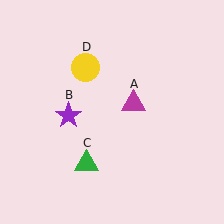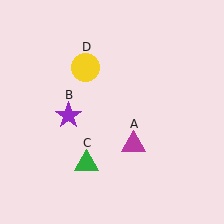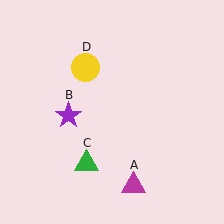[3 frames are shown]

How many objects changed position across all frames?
1 object changed position: magenta triangle (object A).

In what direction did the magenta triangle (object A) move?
The magenta triangle (object A) moved down.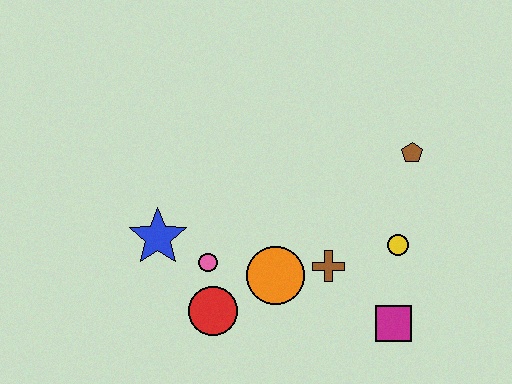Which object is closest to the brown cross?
The orange circle is closest to the brown cross.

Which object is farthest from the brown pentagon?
The blue star is farthest from the brown pentagon.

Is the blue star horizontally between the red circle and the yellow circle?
No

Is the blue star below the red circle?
No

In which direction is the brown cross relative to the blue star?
The brown cross is to the right of the blue star.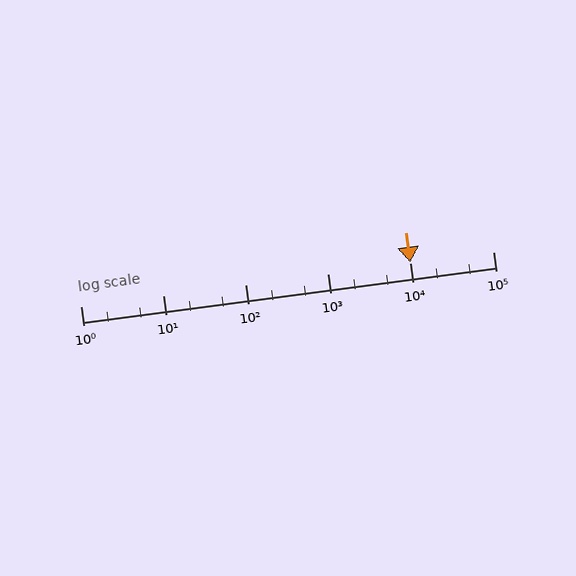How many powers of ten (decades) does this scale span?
The scale spans 5 decades, from 1 to 100000.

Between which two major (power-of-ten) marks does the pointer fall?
The pointer is between 1000 and 10000.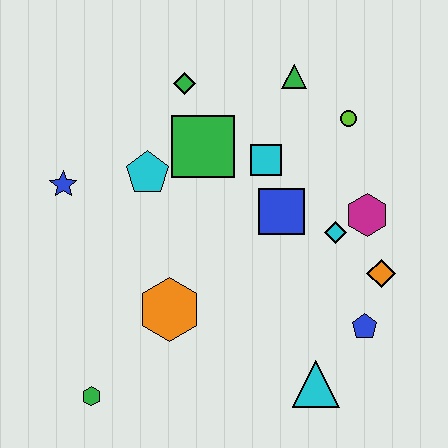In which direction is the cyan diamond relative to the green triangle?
The cyan diamond is below the green triangle.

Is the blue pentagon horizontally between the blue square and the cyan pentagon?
No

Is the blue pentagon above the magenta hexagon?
No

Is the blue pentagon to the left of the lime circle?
No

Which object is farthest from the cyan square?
The green hexagon is farthest from the cyan square.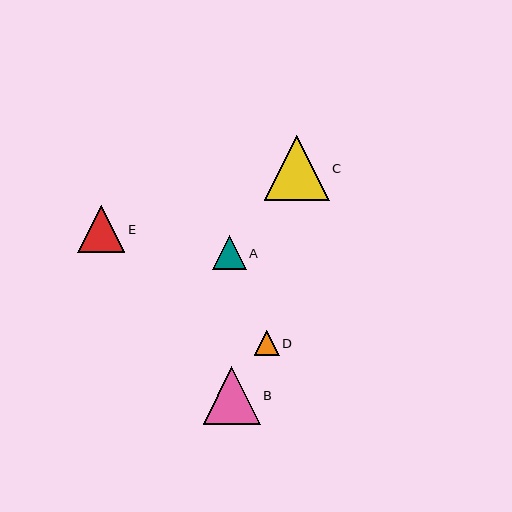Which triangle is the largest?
Triangle C is the largest with a size of approximately 65 pixels.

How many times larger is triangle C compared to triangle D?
Triangle C is approximately 2.6 times the size of triangle D.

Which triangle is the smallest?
Triangle D is the smallest with a size of approximately 25 pixels.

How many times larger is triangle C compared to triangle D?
Triangle C is approximately 2.6 times the size of triangle D.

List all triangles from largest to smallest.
From largest to smallest: C, B, E, A, D.